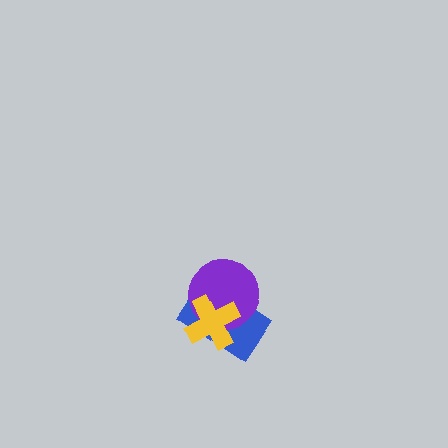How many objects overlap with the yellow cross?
2 objects overlap with the yellow cross.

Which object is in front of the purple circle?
The yellow cross is in front of the purple circle.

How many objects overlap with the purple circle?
2 objects overlap with the purple circle.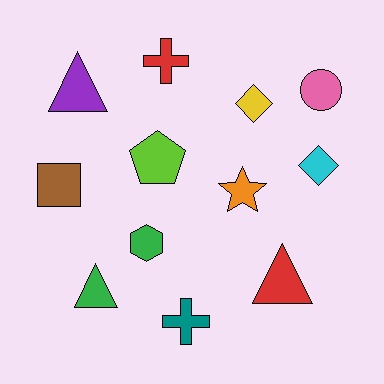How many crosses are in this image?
There are 2 crosses.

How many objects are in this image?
There are 12 objects.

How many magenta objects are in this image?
There are no magenta objects.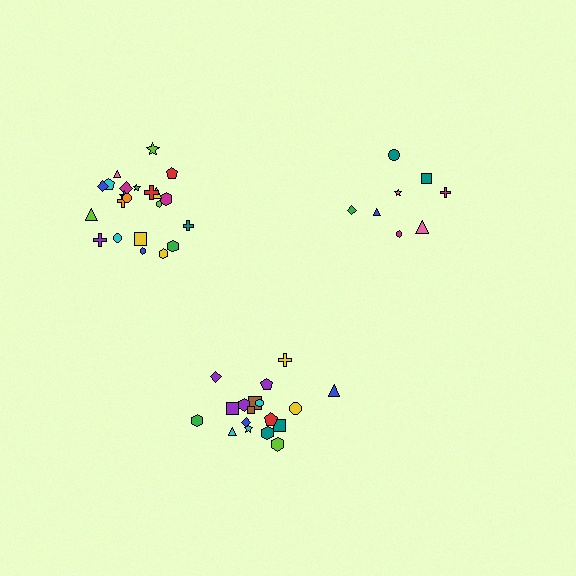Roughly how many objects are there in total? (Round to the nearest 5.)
Roughly 50 objects in total.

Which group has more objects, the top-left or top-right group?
The top-left group.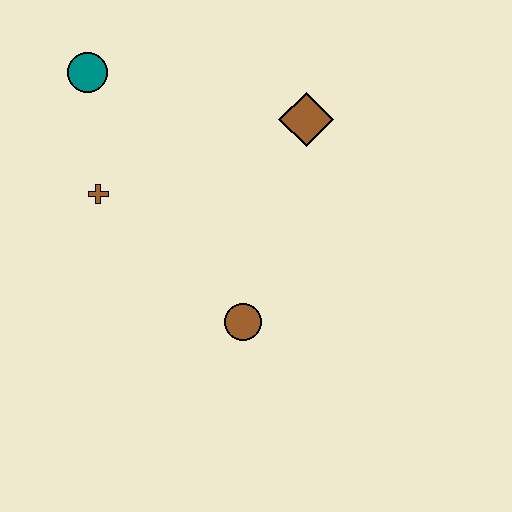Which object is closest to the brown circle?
The brown cross is closest to the brown circle.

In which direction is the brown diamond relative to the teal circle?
The brown diamond is to the right of the teal circle.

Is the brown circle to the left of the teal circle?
No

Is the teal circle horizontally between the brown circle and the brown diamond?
No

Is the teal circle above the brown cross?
Yes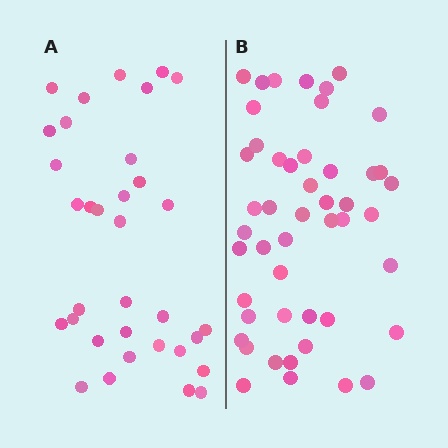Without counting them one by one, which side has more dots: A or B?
Region B (the right region) has more dots.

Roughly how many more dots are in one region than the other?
Region B has approximately 15 more dots than region A.